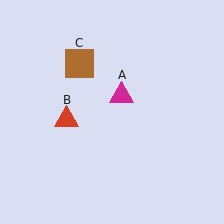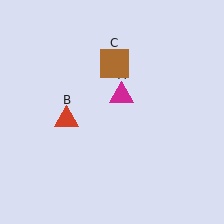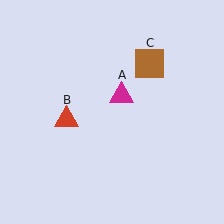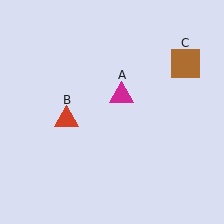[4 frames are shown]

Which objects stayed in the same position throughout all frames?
Magenta triangle (object A) and red triangle (object B) remained stationary.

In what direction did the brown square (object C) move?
The brown square (object C) moved right.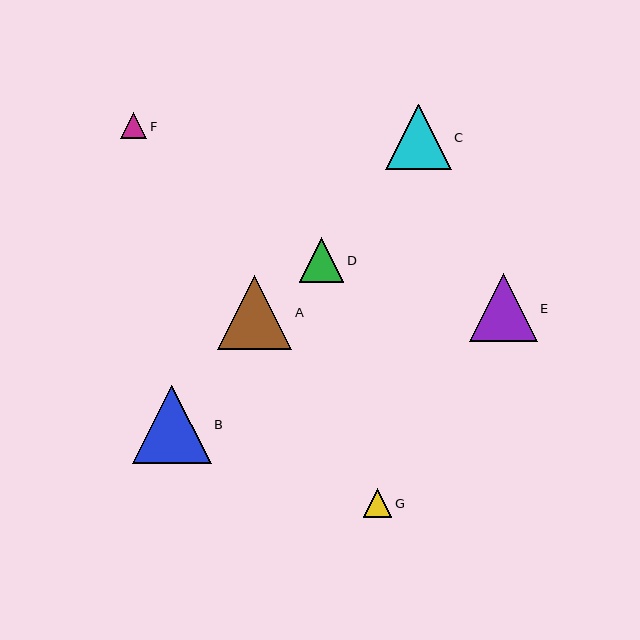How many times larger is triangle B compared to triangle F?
Triangle B is approximately 3.0 times the size of triangle F.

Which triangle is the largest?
Triangle B is the largest with a size of approximately 78 pixels.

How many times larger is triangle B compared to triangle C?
Triangle B is approximately 1.2 times the size of triangle C.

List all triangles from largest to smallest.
From largest to smallest: B, A, E, C, D, G, F.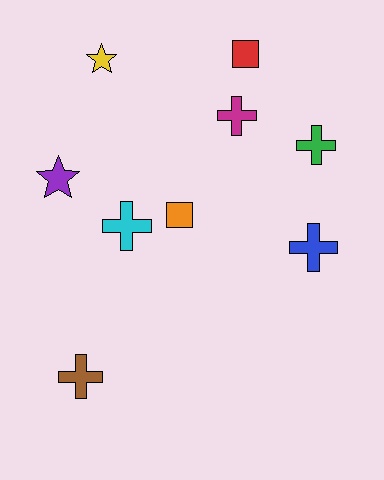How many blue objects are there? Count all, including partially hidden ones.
There is 1 blue object.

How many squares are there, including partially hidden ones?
There are 2 squares.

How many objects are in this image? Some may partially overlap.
There are 9 objects.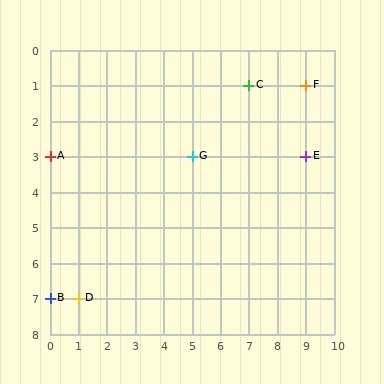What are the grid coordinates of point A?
Point A is at grid coordinates (0, 3).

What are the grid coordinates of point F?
Point F is at grid coordinates (9, 1).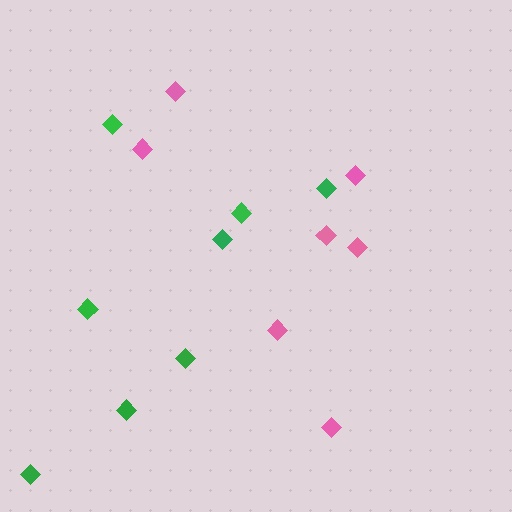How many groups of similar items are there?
There are 2 groups: one group of pink diamonds (7) and one group of green diamonds (8).